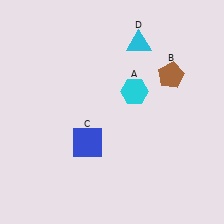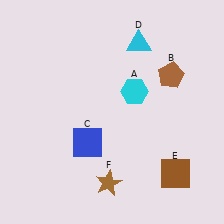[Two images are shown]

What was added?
A brown square (E), a brown star (F) were added in Image 2.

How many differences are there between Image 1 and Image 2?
There are 2 differences between the two images.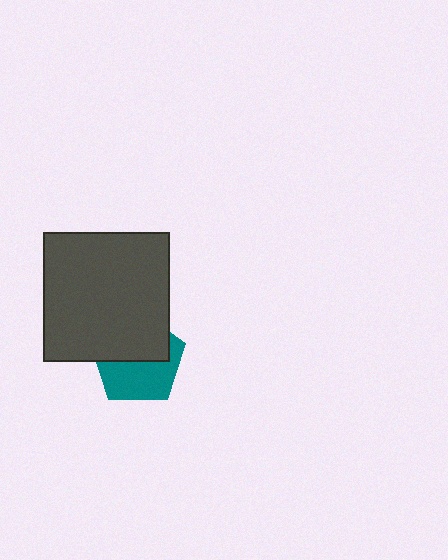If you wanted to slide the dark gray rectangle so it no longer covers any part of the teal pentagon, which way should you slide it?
Slide it up — that is the most direct way to separate the two shapes.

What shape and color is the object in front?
The object in front is a dark gray rectangle.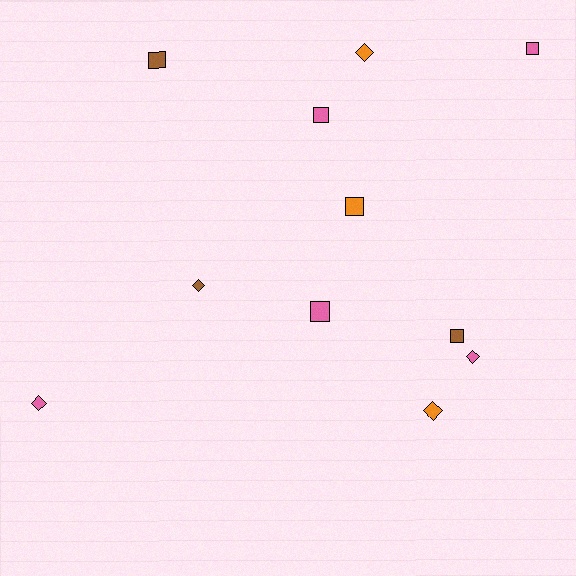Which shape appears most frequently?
Square, with 6 objects.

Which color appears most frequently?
Pink, with 5 objects.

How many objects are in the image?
There are 11 objects.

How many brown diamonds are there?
There is 1 brown diamond.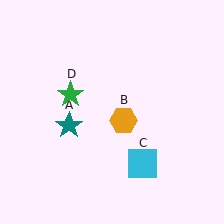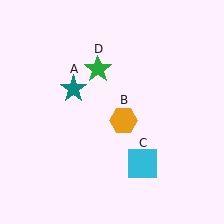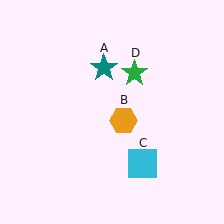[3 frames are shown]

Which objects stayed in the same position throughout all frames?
Orange hexagon (object B) and cyan square (object C) remained stationary.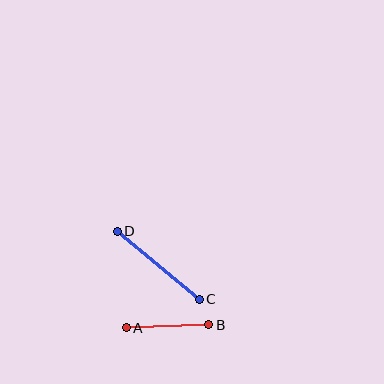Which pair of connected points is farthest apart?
Points C and D are farthest apart.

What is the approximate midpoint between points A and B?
The midpoint is at approximately (167, 326) pixels.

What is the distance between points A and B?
The distance is approximately 83 pixels.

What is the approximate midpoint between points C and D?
The midpoint is at approximately (158, 265) pixels.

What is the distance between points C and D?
The distance is approximately 106 pixels.